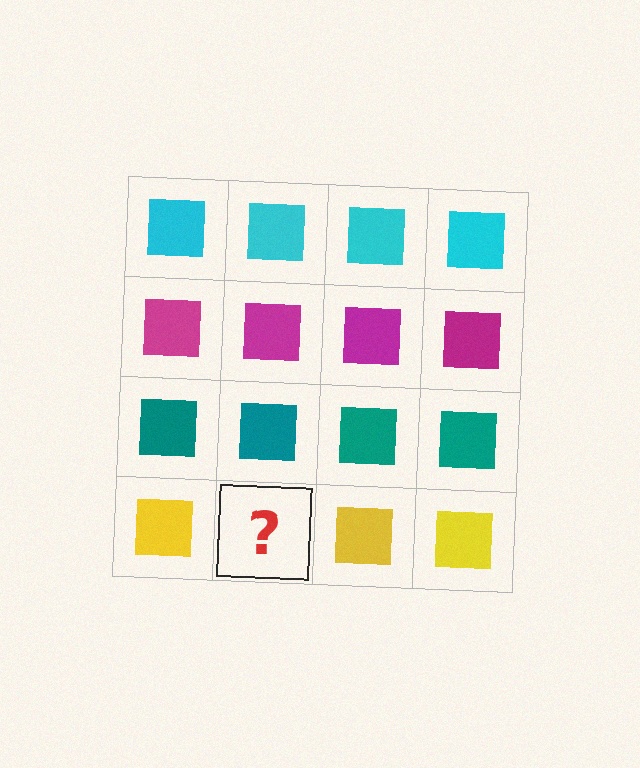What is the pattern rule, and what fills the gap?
The rule is that each row has a consistent color. The gap should be filled with a yellow square.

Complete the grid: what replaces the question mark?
The question mark should be replaced with a yellow square.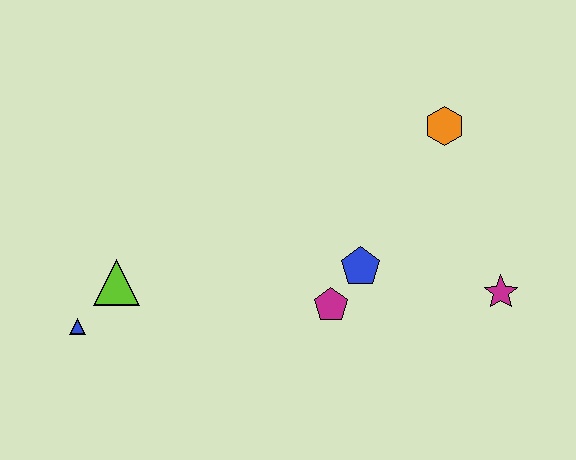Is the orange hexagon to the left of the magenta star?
Yes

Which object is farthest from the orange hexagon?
The blue triangle is farthest from the orange hexagon.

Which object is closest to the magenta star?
The blue pentagon is closest to the magenta star.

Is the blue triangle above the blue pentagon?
No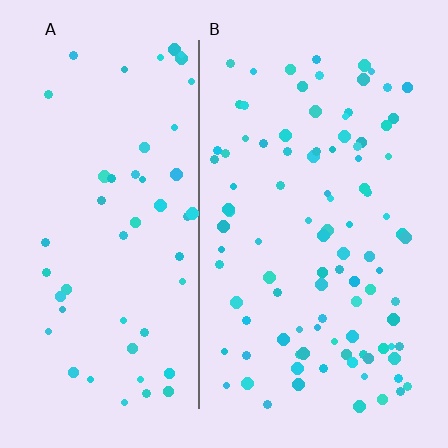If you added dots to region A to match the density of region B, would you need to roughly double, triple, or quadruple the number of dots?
Approximately double.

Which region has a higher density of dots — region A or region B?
B (the right).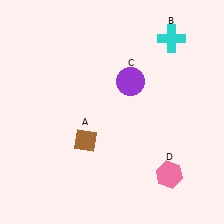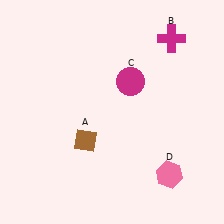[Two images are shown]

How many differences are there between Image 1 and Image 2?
There are 2 differences between the two images.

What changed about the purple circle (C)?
In Image 1, C is purple. In Image 2, it changed to magenta.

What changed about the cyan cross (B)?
In Image 1, B is cyan. In Image 2, it changed to magenta.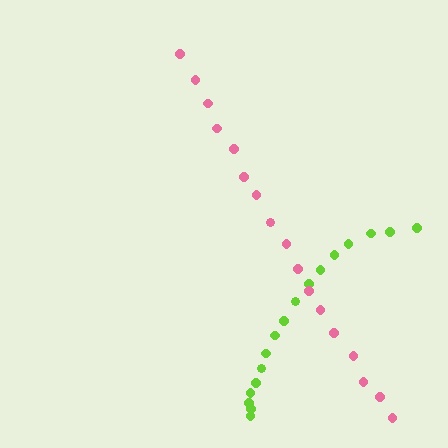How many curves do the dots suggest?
There are 2 distinct paths.